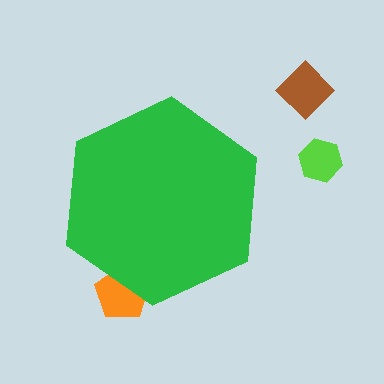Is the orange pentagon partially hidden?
Yes, the orange pentagon is partially hidden behind the green hexagon.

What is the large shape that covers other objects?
A green hexagon.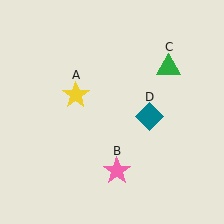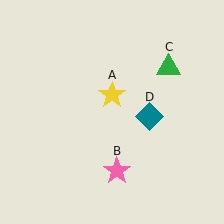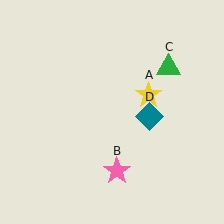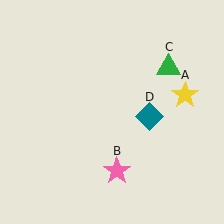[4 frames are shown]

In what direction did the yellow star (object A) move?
The yellow star (object A) moved right.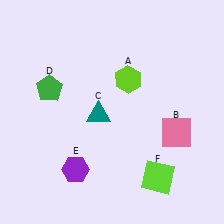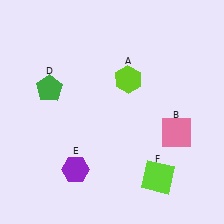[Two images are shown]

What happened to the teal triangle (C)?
The teal triangle (C) was removed in Image 2. It was in the bottom-left area of Image 1.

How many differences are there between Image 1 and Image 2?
There is 1 difference between the two images.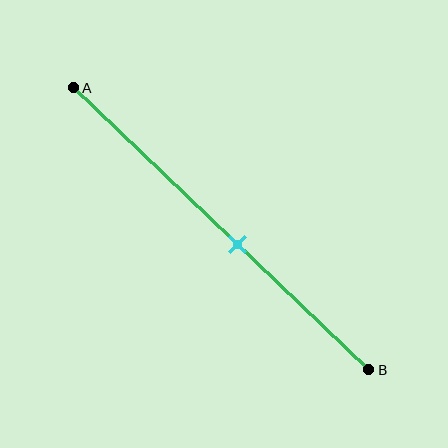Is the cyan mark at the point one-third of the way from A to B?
No, the mark is at about 55% from A, not at the 33% one-third point.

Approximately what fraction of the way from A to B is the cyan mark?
The cyan mark is approximately 55% of the way from A to B.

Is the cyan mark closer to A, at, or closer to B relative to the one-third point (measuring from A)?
The cyan mark is closer to point B than the one-third point of segment AB.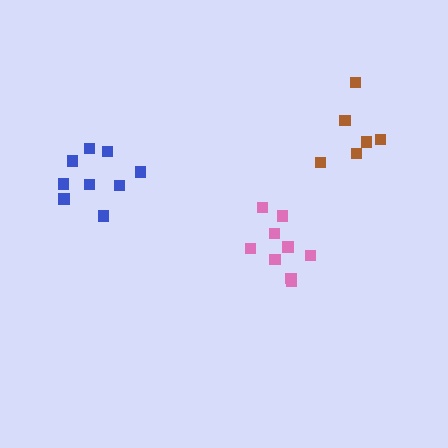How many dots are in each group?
Group 1: 9 dots, Group 2: 9 dots, Group 3: 6 dots (24 total).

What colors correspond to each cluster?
The clusters are colored: blue, pink, brown.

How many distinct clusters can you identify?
There are 3 distinct clusters.